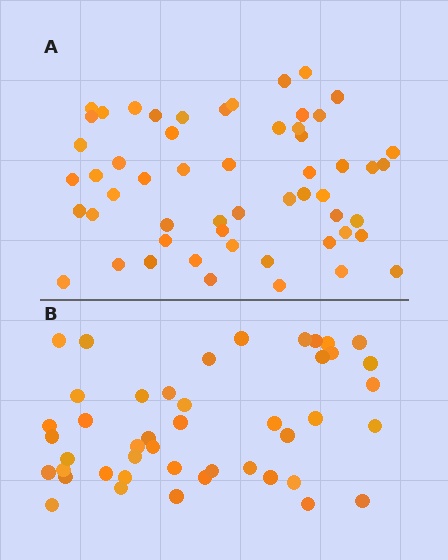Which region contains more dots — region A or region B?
Region A (the top region) has more dots.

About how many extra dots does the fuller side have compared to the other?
Region A has roughly 10 or so more dots than region B.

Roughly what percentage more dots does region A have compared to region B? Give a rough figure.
About 20% more.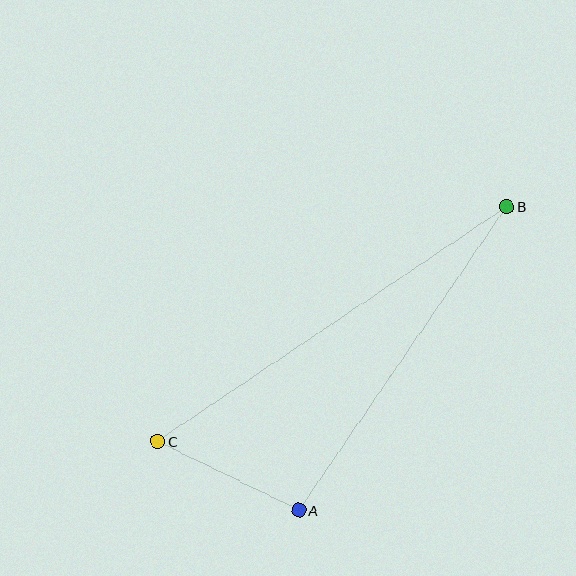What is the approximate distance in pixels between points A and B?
The distance between A and B is approximately 368 pixels.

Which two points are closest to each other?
Points A and C are closest to each other.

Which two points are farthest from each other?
Points B and C are farthest from each other.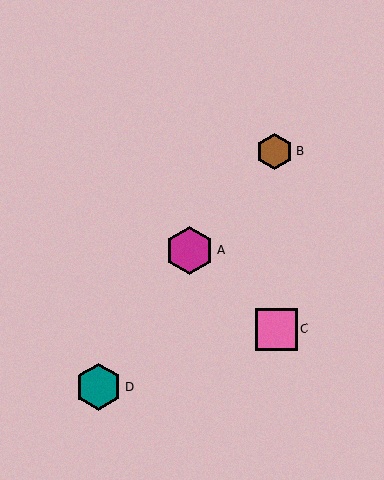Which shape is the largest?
The magenta hexagon (labeled A) is the largest.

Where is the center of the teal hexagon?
The center of the teal hexagon is at (98, 387).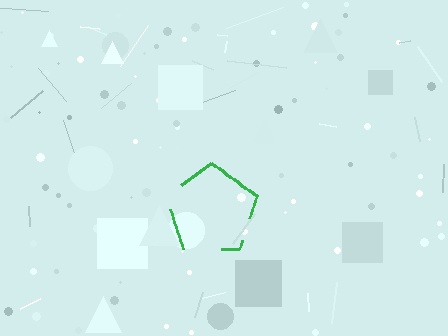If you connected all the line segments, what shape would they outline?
They would outline a pentagon.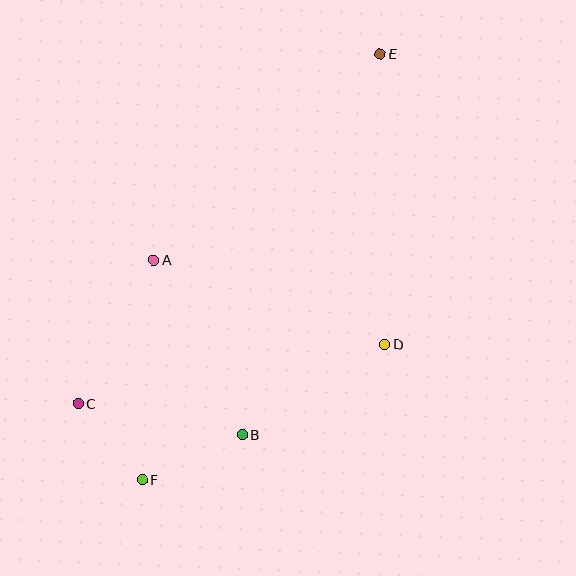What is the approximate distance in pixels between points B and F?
The distance between B and F is approximately 110 pixels.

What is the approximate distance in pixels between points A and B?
The distance between A and B is approximately 196 pixels.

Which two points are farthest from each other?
Points E and F are farthest from each other.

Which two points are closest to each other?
Points C and F are closest to each other.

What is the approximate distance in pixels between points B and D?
The distance between B and D is approximately 168 pixels.